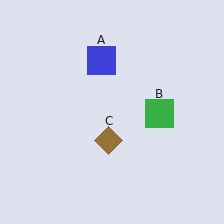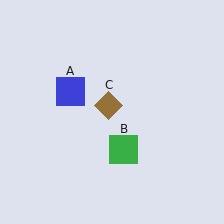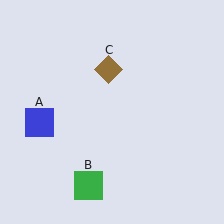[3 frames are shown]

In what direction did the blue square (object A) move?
The blue square (object A) moved down and to the left.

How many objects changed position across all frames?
3 objects changed position: blue square (object A), green square (object B), brown diamond (object C).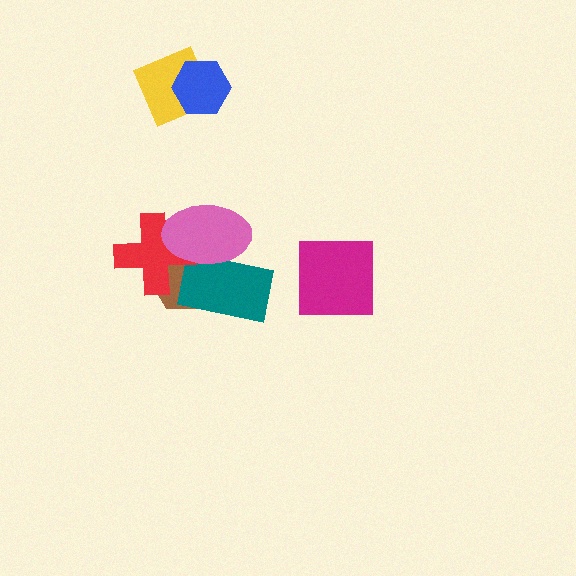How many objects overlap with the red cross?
2 objects overlap with the red cross.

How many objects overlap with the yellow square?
1 object overlaps with the yellow square.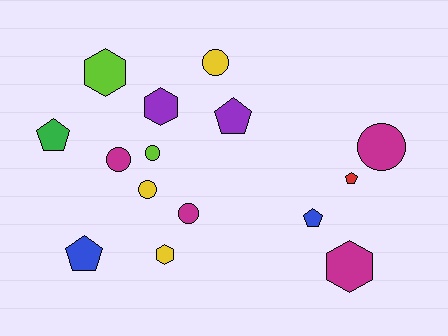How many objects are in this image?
There are 15 objects.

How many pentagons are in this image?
There are 5 pentagons.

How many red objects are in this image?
There is 1 red object.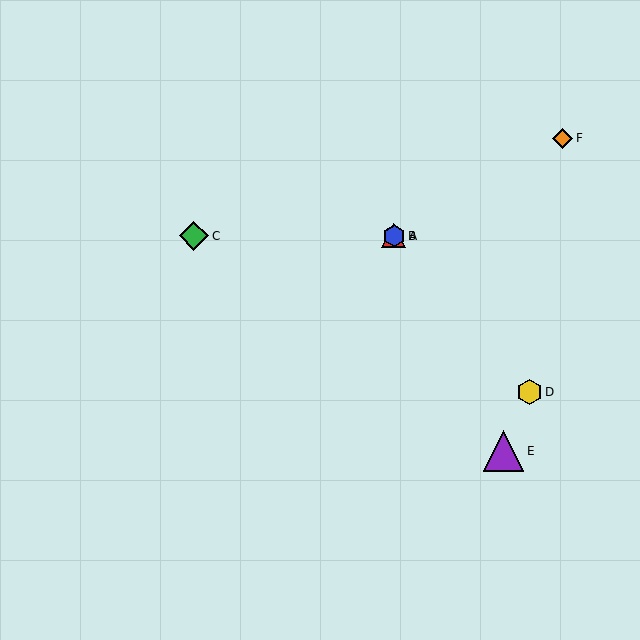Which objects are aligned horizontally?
Objects A, B, C are aligned horizontally.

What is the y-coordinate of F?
Object F is at y≈138.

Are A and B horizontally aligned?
Yes, both are at y≈236.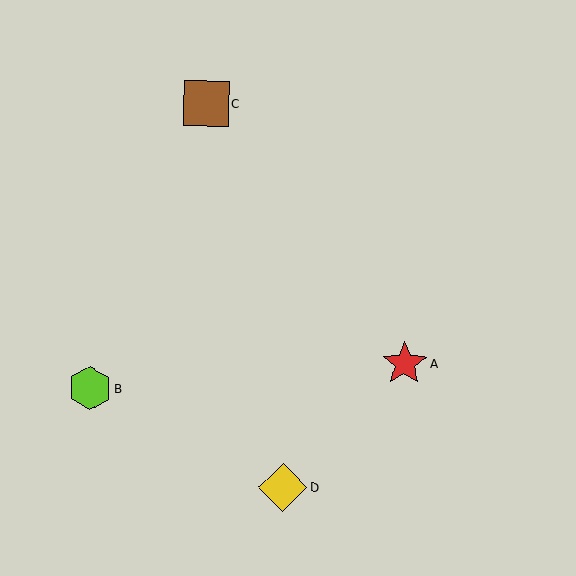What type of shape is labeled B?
Shape B is a lime hexagon.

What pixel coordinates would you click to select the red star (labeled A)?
Click at (405, 363) to select the red star A.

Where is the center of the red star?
The center of the red star is at (405, 363).